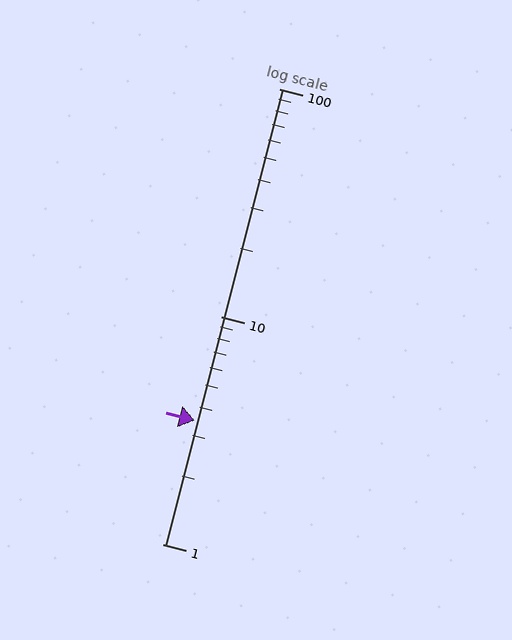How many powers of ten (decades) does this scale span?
The scale spans 2 decades, from 1 to 100.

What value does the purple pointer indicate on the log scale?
The pointer indicates approximately 3.5.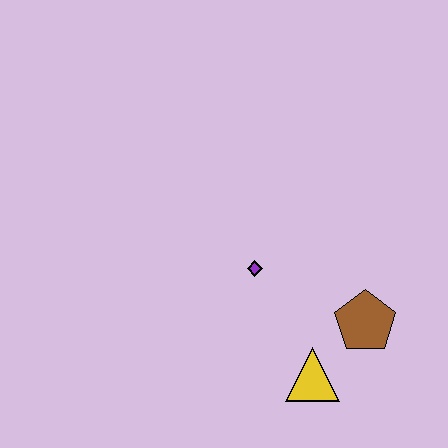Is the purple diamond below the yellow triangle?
No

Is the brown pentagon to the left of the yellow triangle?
No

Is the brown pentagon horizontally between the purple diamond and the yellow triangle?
No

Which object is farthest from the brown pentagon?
The purple diamond is farthest from the brown pentagon.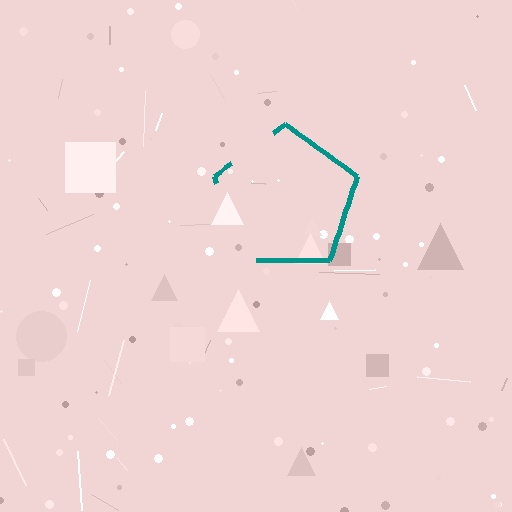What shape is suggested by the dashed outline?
The dashed outline suggests a pentagon.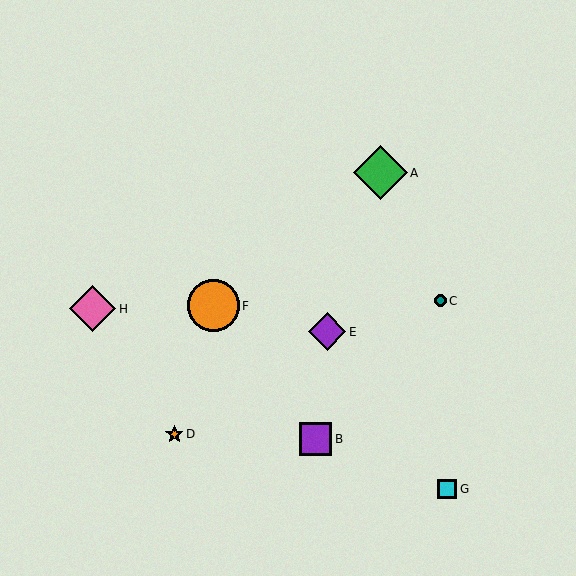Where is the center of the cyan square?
The center of the cyan square is at (447, 489).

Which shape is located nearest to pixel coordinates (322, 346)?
The purple diamond (labeled E) at (327, 332) is nearest to that location.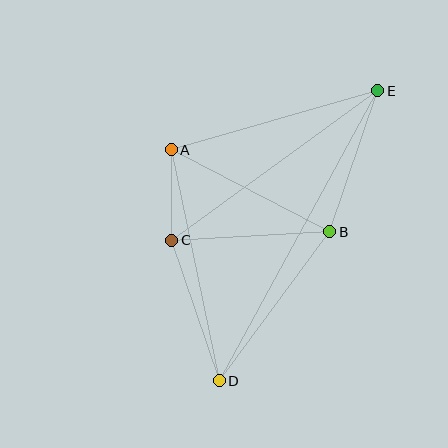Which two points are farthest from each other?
Points D and E are farthest from each other.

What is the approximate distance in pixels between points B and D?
The distance between B and D is approximately 186 pixels.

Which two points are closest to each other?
Points A and C are closest to each other.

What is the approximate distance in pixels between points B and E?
The distance between B and E is approximately 149 pixels.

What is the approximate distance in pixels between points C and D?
The distance between C and D is approximately 149 pixels.